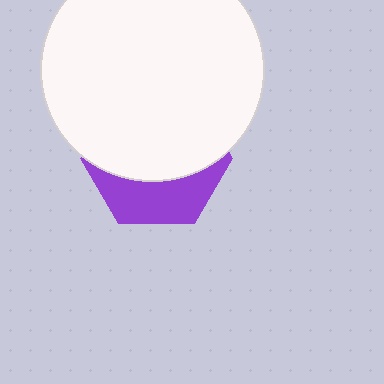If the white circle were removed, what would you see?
You would see the complete purple hexagon.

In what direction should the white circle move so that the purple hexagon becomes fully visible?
The white circle should move up. That is the shortest direction to clear the overlap and leave the purple hexagon fully visible.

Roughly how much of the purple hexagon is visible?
A small part of it is visible (roughly 35%).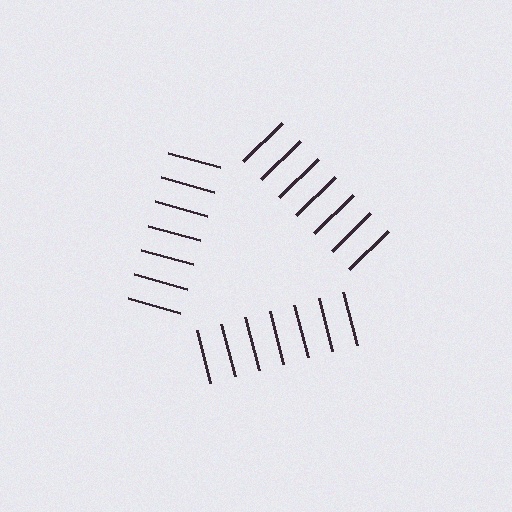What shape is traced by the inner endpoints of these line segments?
An illusory triangle — the line segments terminate on its edges but no continuous stroke is drawn.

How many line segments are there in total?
21 — 7 along each of the 3 edges.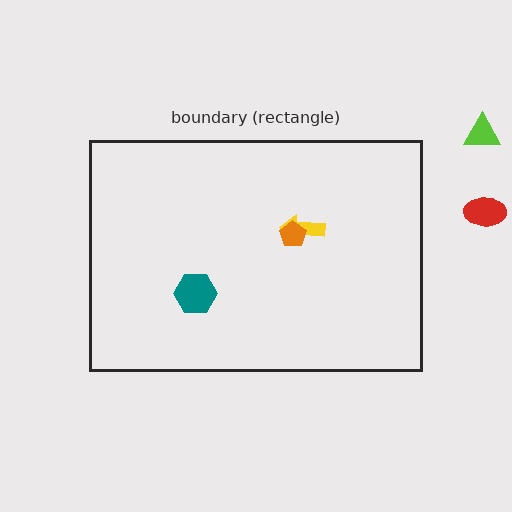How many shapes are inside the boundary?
3 inside, 2 outside.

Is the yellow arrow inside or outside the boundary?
Inside.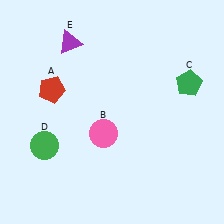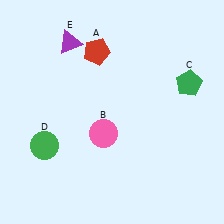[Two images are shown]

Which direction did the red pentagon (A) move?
The red pentagon (A) moved right.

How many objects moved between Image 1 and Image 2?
1 object moved between the two images.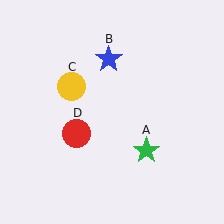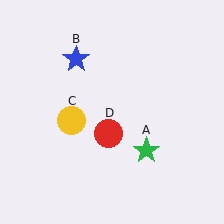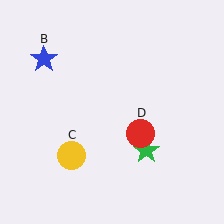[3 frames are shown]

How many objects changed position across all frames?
3 objects changed position: blue star (object B), yellow circle (object C), red circle (object D).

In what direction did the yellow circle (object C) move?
The yellow circle (object C) moved down.